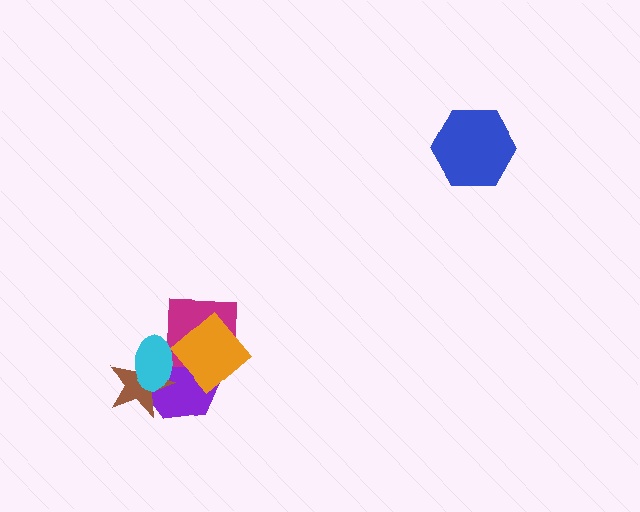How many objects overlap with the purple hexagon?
4 objects overlap with the purple hexagon.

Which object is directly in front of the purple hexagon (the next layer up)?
The magenta square is directly in front of the purple hexagon.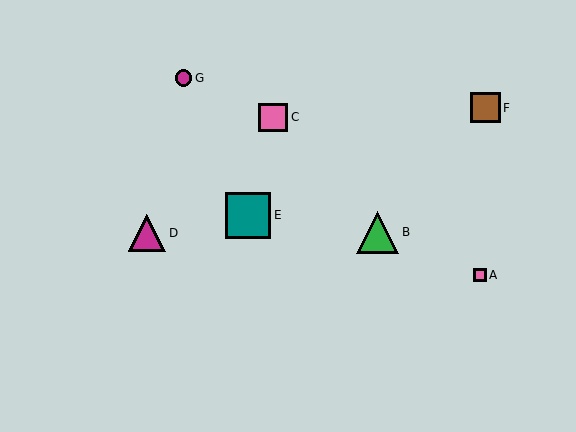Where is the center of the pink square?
The center of the pink square is at (480, 275).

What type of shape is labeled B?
Shape B is a green triangle.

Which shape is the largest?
The teal square (labeled E) is the largest.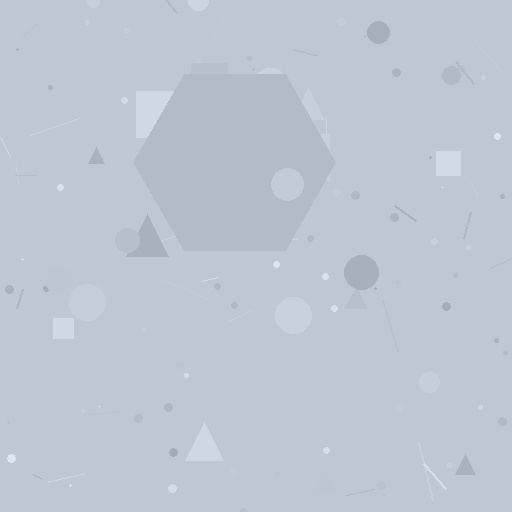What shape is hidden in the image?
A hexagon is hidden in the image.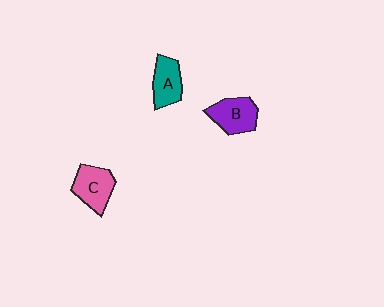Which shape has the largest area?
Shape B (purple).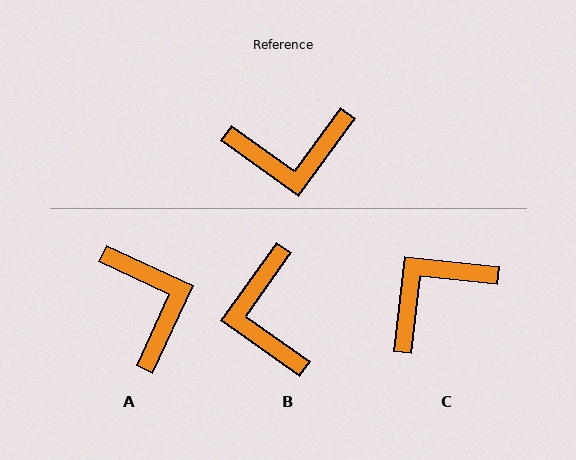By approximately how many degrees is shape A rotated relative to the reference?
Approximately 101 degrees counter-clockwise.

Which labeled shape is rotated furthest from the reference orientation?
C, about 151 degrees away.